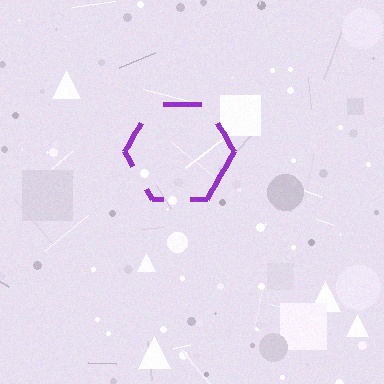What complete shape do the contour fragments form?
The contour fragments form a hexagon.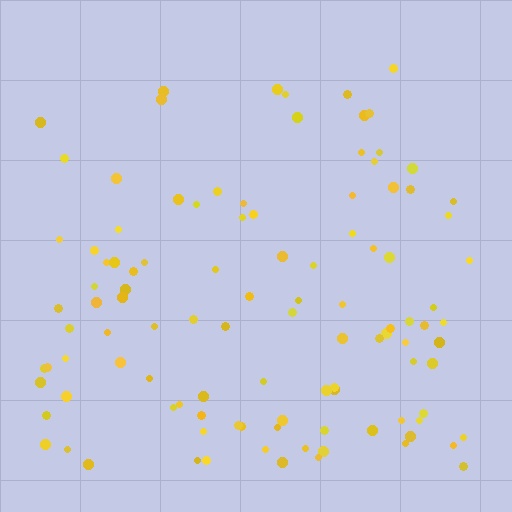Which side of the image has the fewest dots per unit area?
The top.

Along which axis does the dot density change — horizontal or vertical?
Vertical.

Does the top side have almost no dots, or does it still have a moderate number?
Still a moderate number, just noticeably fewer than the bottom.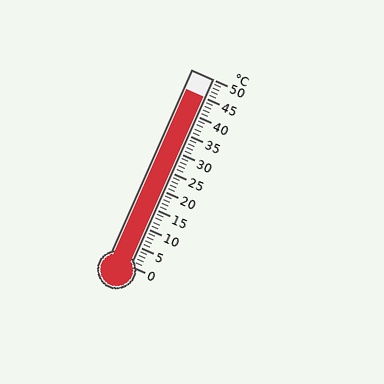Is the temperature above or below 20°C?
The temperature is above 20°C.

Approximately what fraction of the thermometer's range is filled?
The thermometer is filled to approximately 90% of its range.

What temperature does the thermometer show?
The thermometer shows approximately 45°C.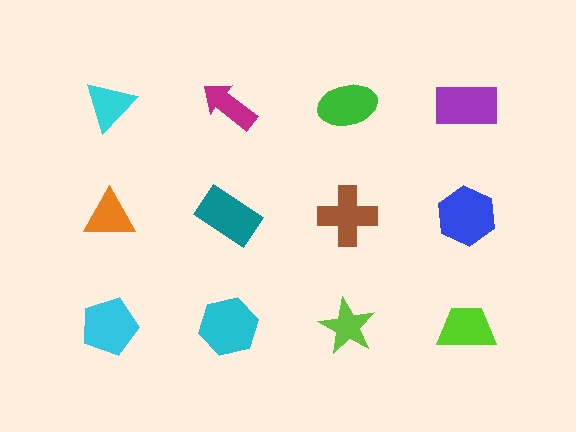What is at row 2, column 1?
An orange triangle.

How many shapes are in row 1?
4 shapes.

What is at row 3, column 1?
A cyan pentagon.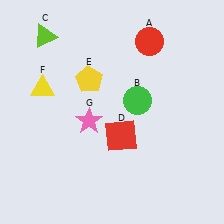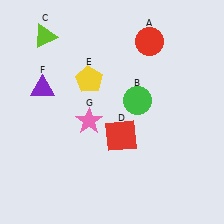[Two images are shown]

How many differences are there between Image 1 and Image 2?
There is 1 difference between the two images.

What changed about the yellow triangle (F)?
In Image 1, F is yellow. In Image 2, it changed to purple.